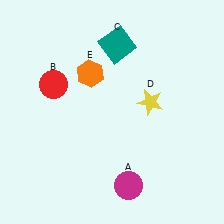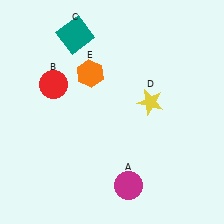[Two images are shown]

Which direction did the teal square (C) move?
The teal square (C) moved left.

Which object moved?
The teal square (C) moved left.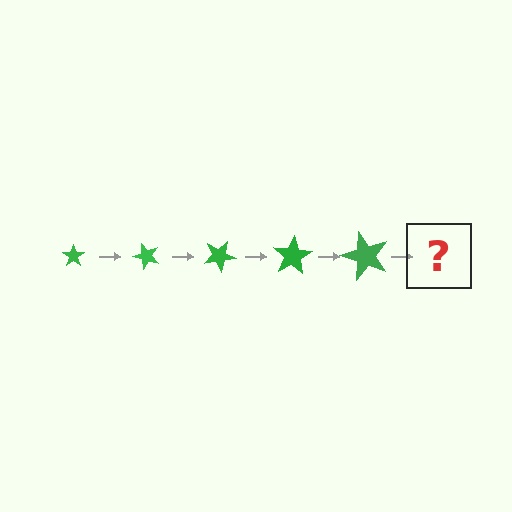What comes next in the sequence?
The next element should be a star, larger than the previous one and rotated 250 degrees from the start.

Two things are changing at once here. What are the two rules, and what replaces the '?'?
The two rules are that the star grows larger each step and it rotates 50 degrees each step. The '?' should be a star, larger than the previous one and rotated 250 degrees from the start.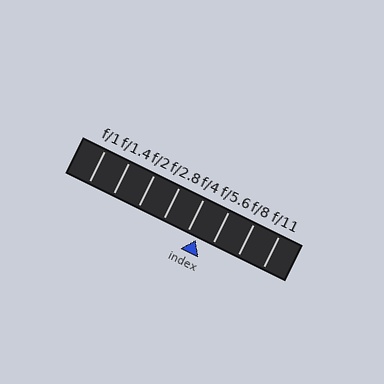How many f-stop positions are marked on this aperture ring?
There are 8 f-stop positions marked.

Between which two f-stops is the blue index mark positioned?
The index mark is between f/4 and f/5.6.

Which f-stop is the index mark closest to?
The index mark is closest to f/4.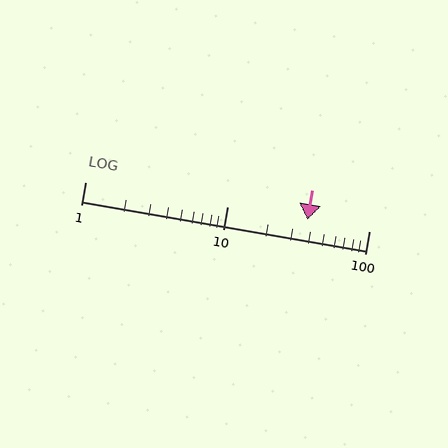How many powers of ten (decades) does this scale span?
The scale spans 2 decades, from 1 to 100.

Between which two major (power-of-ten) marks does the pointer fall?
The pointer is between 10 and 100.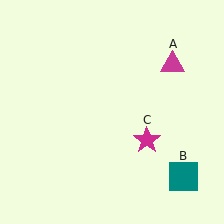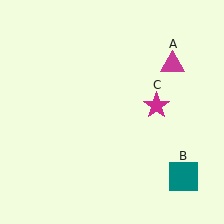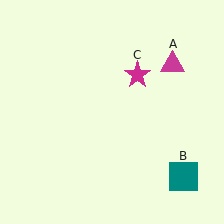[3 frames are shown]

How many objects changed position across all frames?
1 object changed position: magenta star (object C).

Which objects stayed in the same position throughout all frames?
Magenta triangle (object A) and teal square (object B) remained stationary.